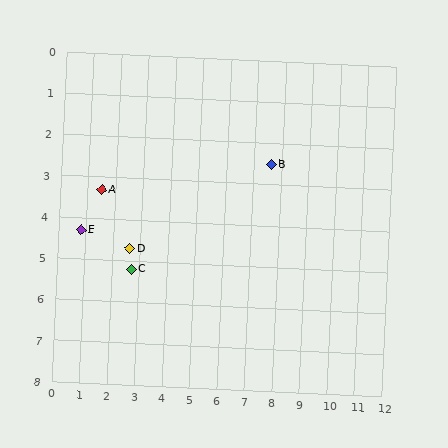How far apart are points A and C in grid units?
Points A and C are about 2.2 grid units apart.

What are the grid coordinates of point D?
Point D is at approximately (2.6, 4.7).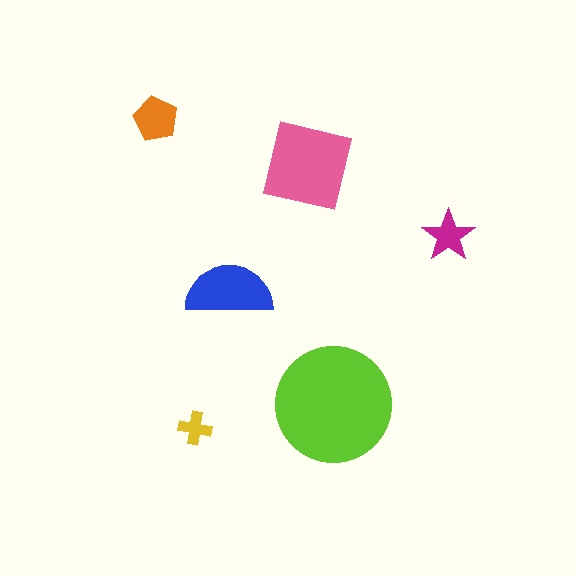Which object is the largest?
The lime circle.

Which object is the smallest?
The yellow cross.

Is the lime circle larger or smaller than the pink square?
Larger.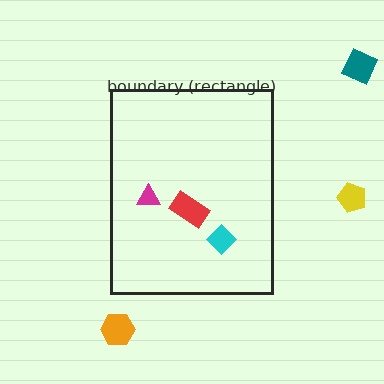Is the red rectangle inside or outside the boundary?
Inside.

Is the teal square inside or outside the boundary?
Outside.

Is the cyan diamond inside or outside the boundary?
Inside.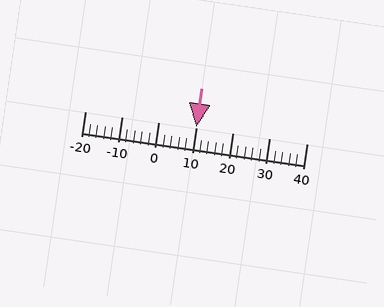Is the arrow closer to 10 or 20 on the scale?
The arrow is closer to 10.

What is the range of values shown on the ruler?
The ruler shows values from -20 to 40.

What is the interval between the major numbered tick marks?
The major tick marks are spaced 10 units apart.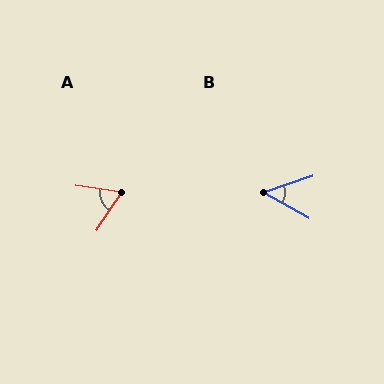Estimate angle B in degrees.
Approximately 47 degrees.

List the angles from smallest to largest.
B (47°), A (64°).